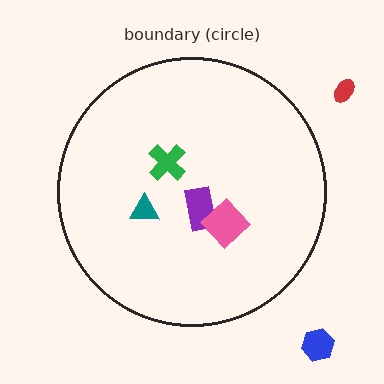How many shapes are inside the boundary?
4 inside, 2 outside.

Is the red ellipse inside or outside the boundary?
Outside.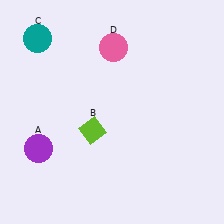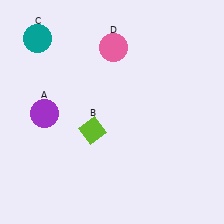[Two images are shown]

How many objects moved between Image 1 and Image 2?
1 object moved between the two images.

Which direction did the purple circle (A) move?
The purple circle (A) moved up.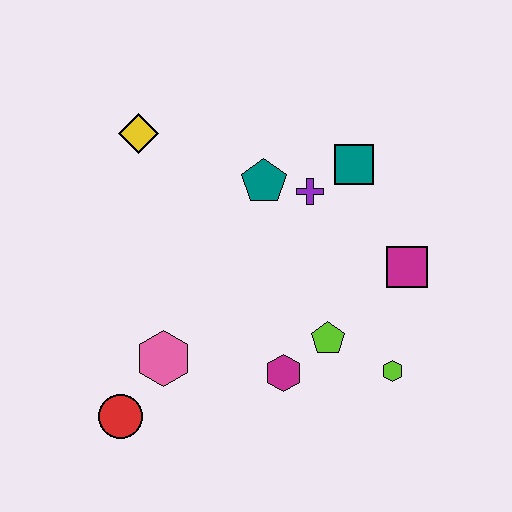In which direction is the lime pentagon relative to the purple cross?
The lime pentagon is below the purple cross.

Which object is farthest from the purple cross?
The red circle is farthest from the purple cross.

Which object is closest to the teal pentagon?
The purple cross is closest to the teal pentagon.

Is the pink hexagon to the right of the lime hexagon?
No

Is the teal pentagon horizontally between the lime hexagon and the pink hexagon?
Yes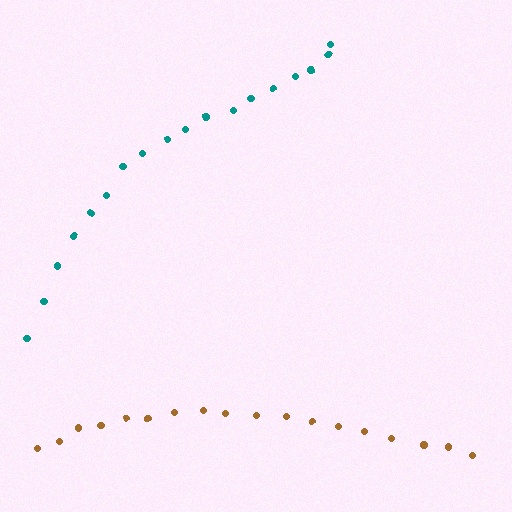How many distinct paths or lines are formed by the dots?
There are 2 distinct paths.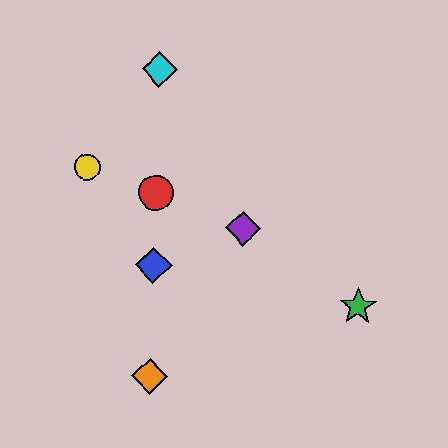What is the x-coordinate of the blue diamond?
The blue diamond is at x≈153.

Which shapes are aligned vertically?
The red circle, the blue diamond, the orange diamond, the cyan diamond are aligned vertically.